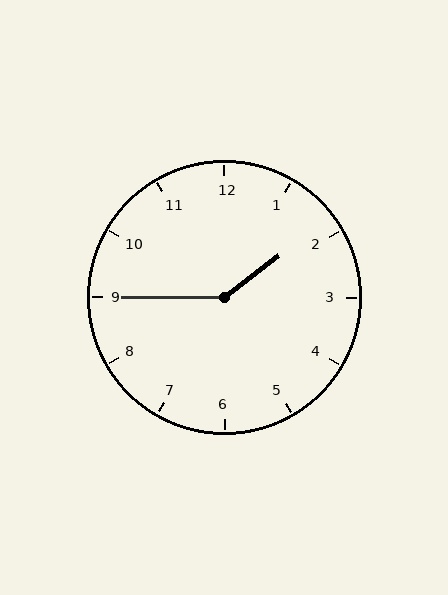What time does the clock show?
1:45.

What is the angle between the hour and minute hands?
Approximately 142 degrees.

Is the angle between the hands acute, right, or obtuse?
It is obtuse.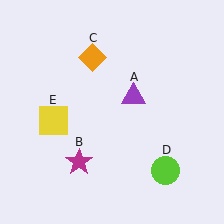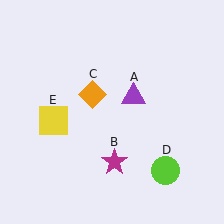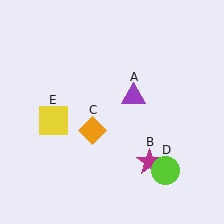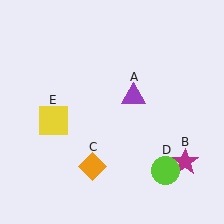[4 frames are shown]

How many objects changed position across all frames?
2 objects changed position: magenta star (object B), orange diamond (object C).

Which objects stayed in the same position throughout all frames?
Purple triangle (object A) and lime circle (object D) and yellow square (object E) remained stationary.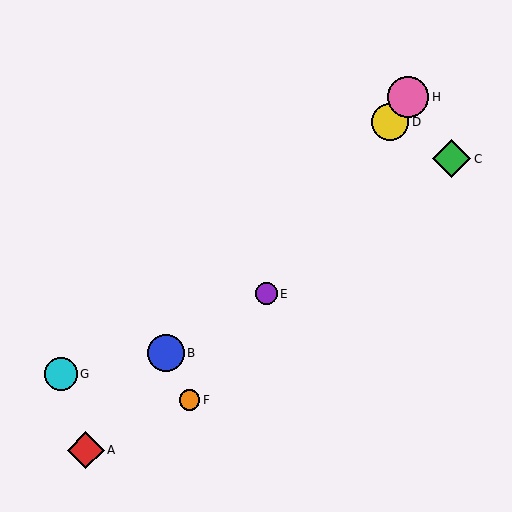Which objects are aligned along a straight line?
Objects D, E, F, H are aligned along a straight line.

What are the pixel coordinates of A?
Object A is at (86, 450).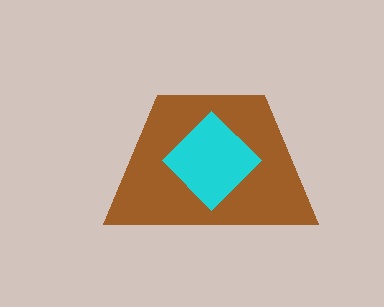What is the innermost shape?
The cyan diamond.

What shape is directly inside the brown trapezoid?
The cyan diamond.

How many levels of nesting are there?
2.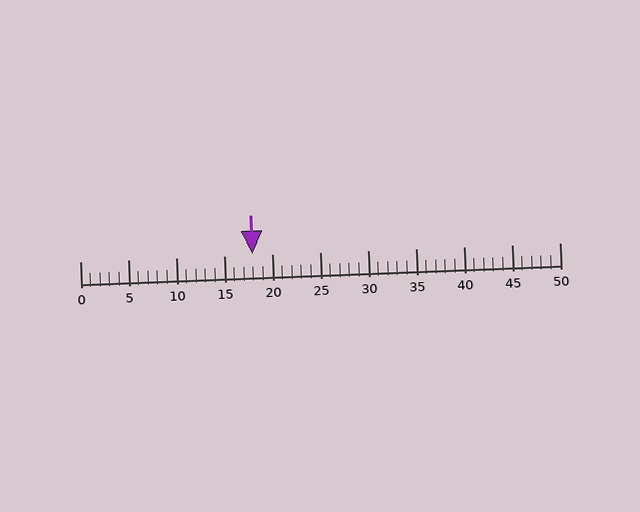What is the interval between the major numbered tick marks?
The major tick marks are spaced 5 units apart.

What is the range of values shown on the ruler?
The ruler shows values from 0 to 50.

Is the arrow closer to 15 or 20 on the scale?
The arrow is closer to 20.